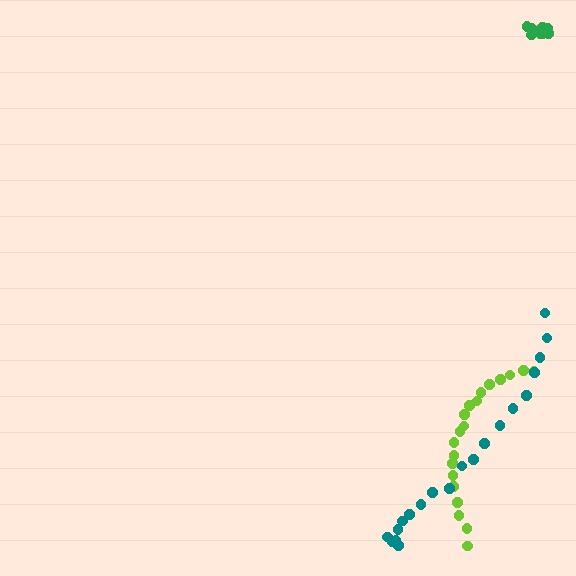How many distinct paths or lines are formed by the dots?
There are 3 distinct paths.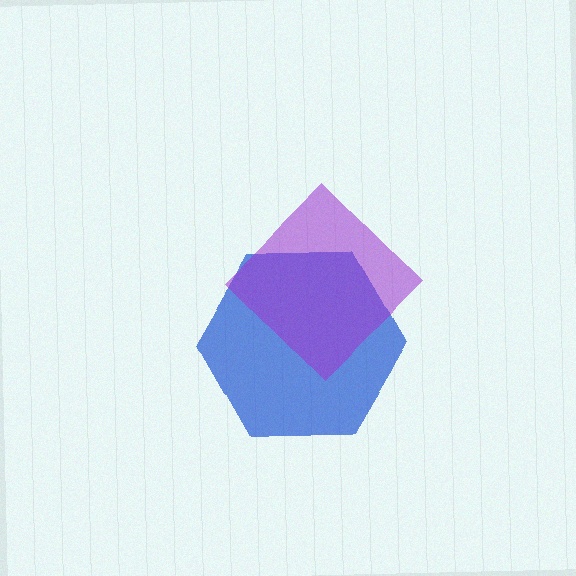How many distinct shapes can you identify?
There are 2 distinct shapes: a blue hexagon, a purple diamond.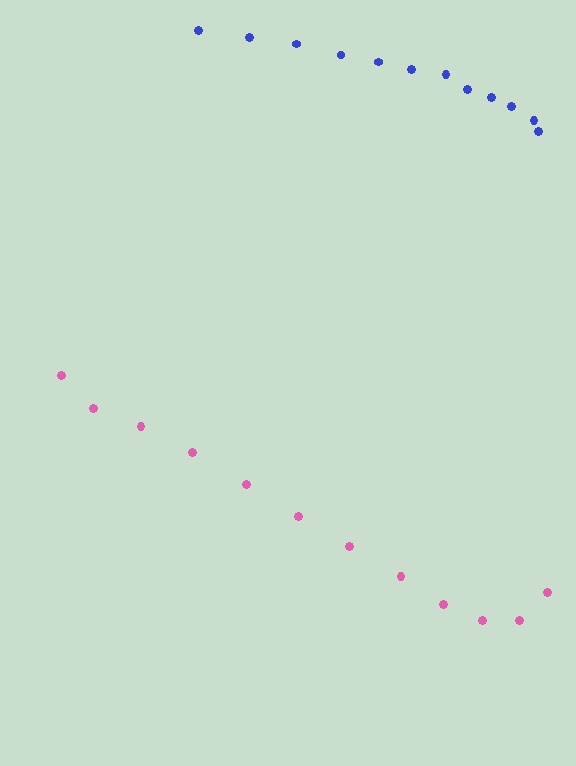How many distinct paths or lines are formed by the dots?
There are 2 distinct paths.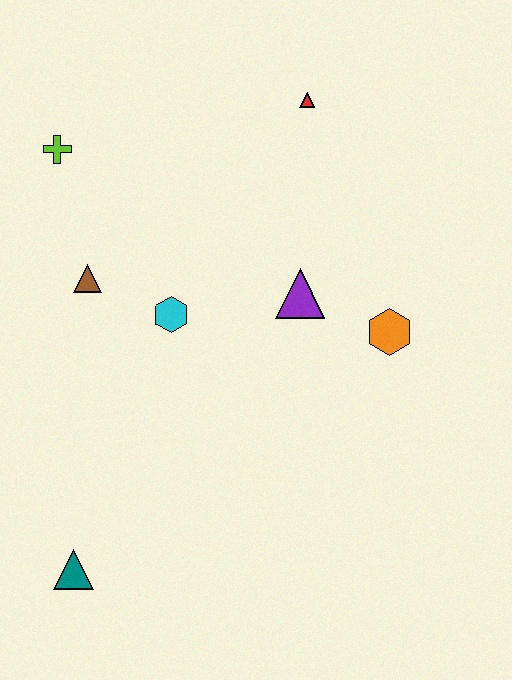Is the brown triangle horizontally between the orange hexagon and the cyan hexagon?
No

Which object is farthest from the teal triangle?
The red triangle is farthest from the teal triangle.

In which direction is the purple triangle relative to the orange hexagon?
The purple triangle is to the left of the orange hexagon.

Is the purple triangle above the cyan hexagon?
Yes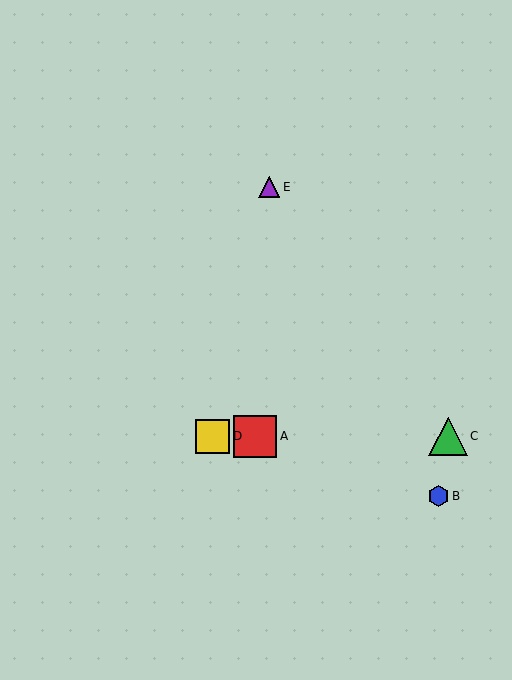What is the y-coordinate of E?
Object E is at y≈187.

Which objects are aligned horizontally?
Objects A, C, D are aligned horizontally.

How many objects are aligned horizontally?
3 objects (A, C, D) are aligned horizontally.